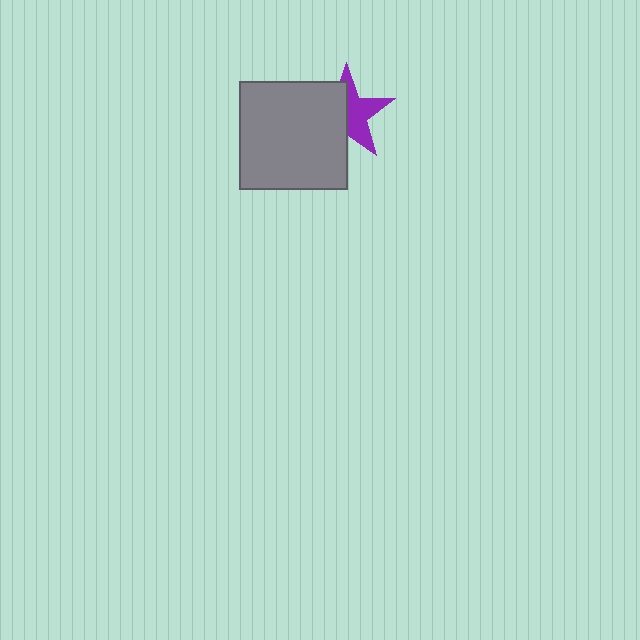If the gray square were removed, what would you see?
You would see the complete purple star.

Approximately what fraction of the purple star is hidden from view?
Roughly 49% of the purple star is hidden behind the gray square.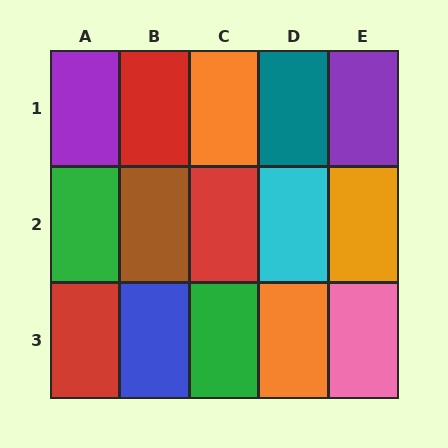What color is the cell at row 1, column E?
Purple.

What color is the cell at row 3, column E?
Pink.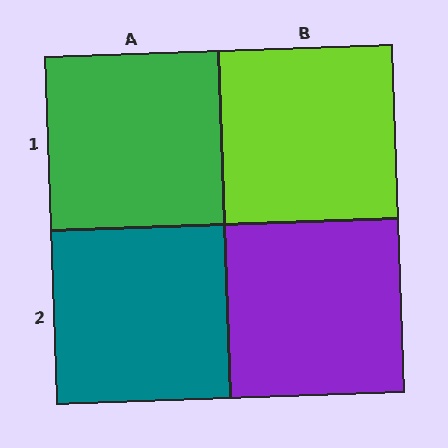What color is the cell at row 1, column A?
Green.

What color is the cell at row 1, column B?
Lime.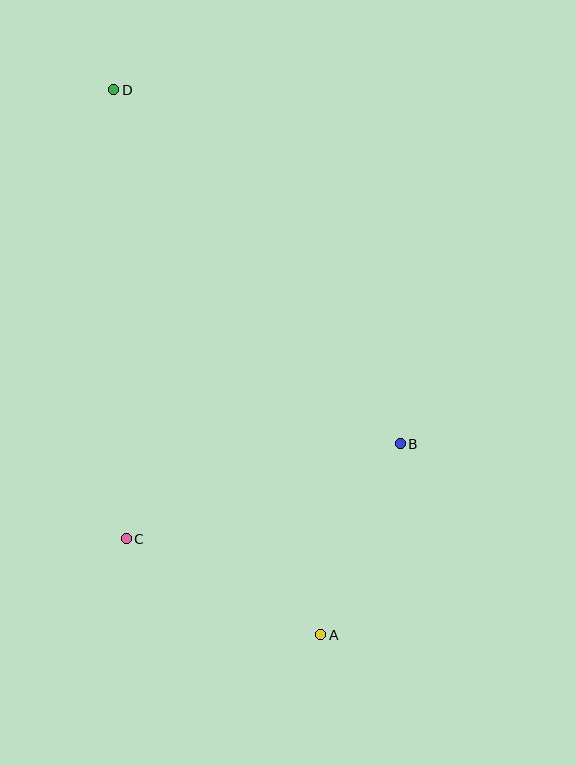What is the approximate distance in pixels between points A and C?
The distance between A and C is approximately 217 pixels.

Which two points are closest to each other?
Points A and B are closest to each other.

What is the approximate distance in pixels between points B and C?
The distance between B and C is approximately 290 pixels.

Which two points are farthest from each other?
Points A and D are farthest from each other.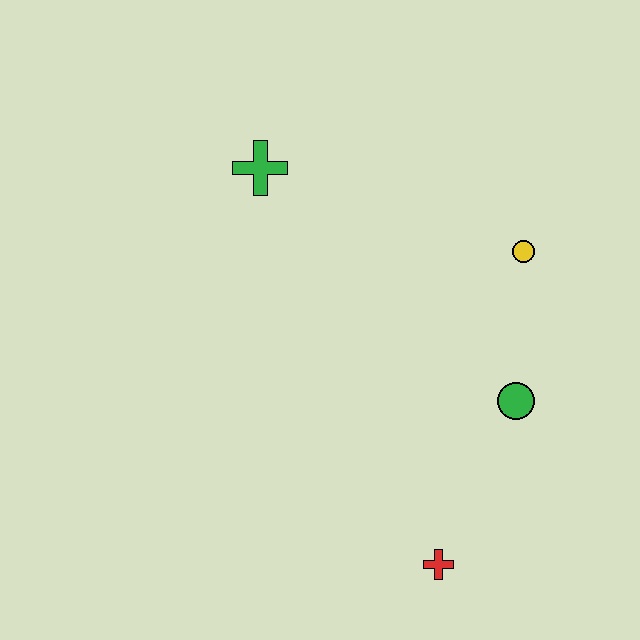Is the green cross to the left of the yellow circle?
Yes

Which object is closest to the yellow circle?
The green circle is closest to the yellow circle.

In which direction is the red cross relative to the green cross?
The red cross is below the green cross.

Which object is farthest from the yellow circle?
The red cross is farthest from the yellow circle.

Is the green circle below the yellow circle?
Yes